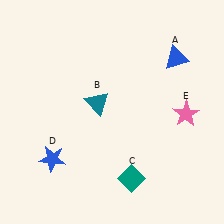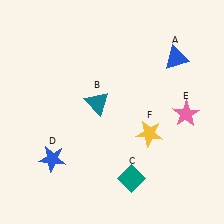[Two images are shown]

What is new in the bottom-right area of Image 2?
A yellow star (F) was added in the bottom-right area of Image 2.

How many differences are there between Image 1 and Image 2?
There is 1 difference between the two images.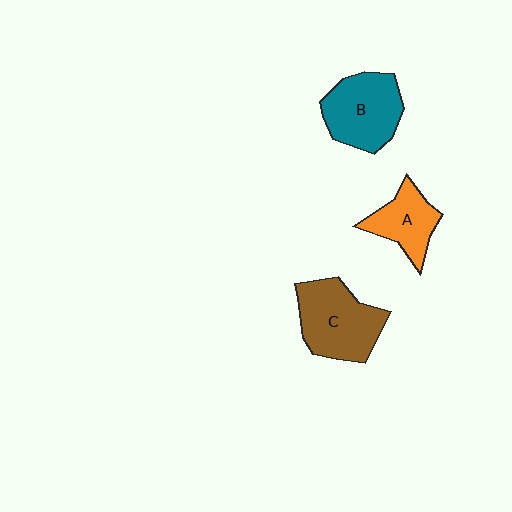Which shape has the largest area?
Shape C (brown).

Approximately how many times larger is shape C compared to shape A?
Approximately 1.5 times.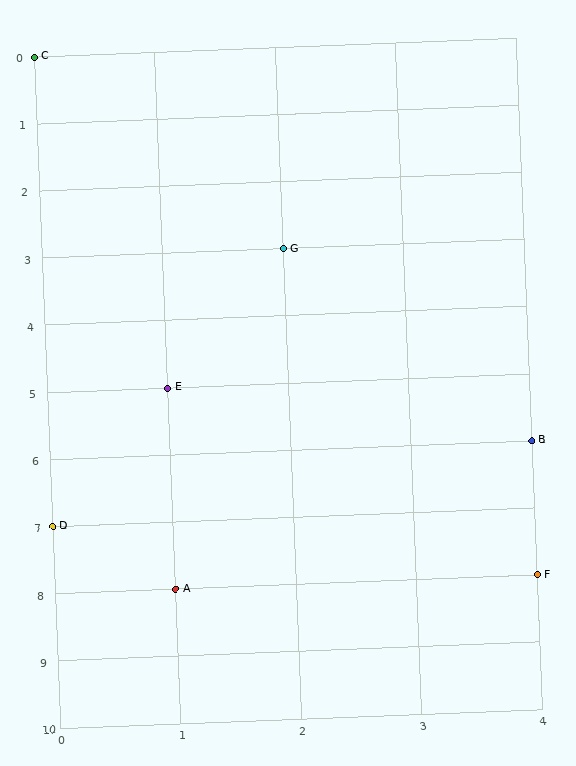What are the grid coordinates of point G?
Point G is at grid coordinates (2, 3).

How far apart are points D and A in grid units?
Points D and A are 1 column and 1 row apart (about 1.4 grid units diagonally).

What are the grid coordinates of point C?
Point C is at grid coordinates (0, 0).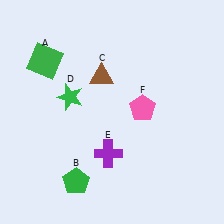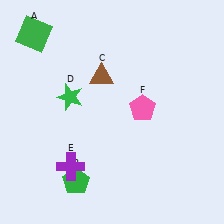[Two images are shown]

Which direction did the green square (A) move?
The green square (A) moved up.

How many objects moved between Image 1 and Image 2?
2 objects moved between the two images.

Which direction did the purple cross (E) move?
The purple cross (E) moved left.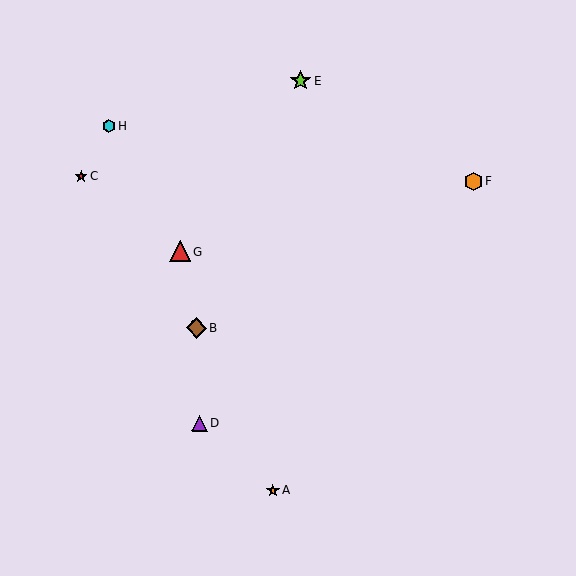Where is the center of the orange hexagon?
The center of the orange hexagon is at (473, 181).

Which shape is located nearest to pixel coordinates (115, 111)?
The cyan hexagon (labeled H) at (109, 126) is nearest to that location.